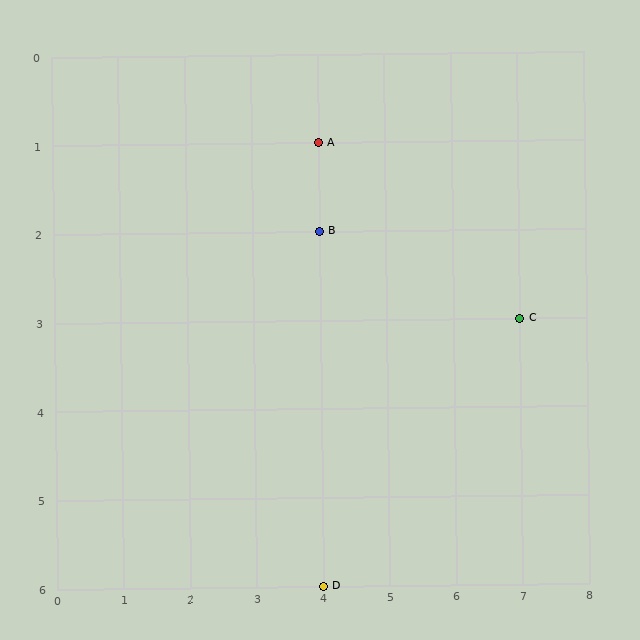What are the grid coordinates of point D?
Point D is at grid coordinates (4, 6).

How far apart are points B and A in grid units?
Points B and A are 1 row apart.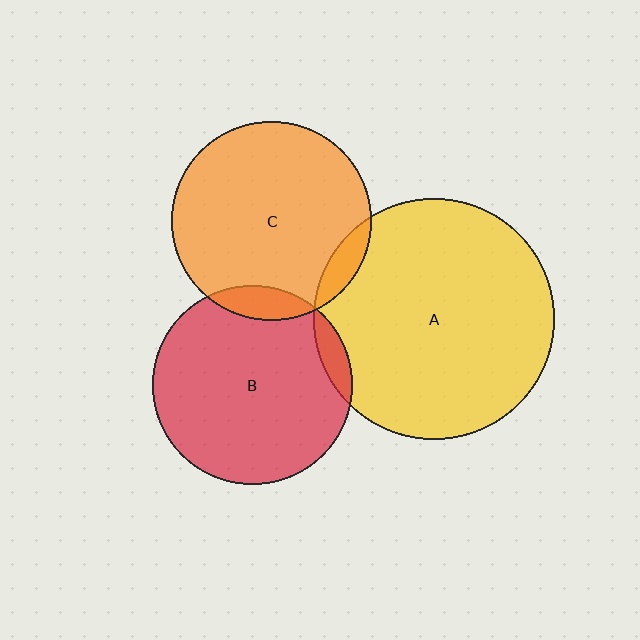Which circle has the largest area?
Circle A (yellow).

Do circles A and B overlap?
Yes.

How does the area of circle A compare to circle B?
Approximately 1.5 times.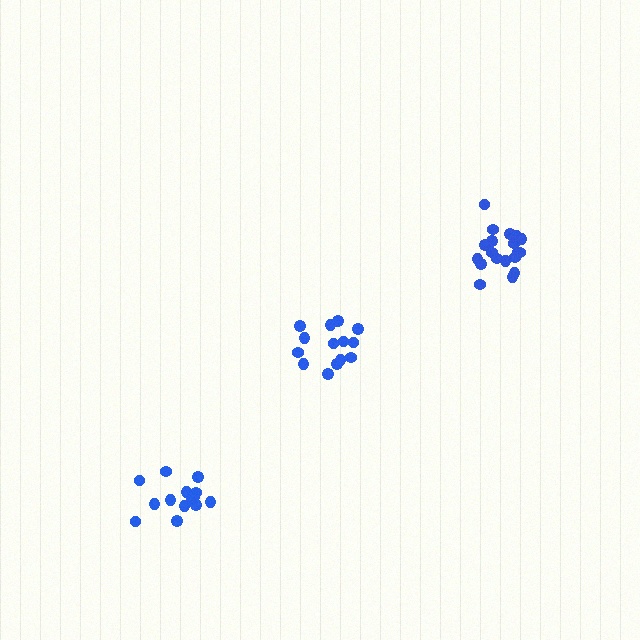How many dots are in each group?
Group 1: 14 dots, Group 2: 14 dots, Group 3: 19 dots (47 total).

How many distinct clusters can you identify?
There are 3 distinct clusters.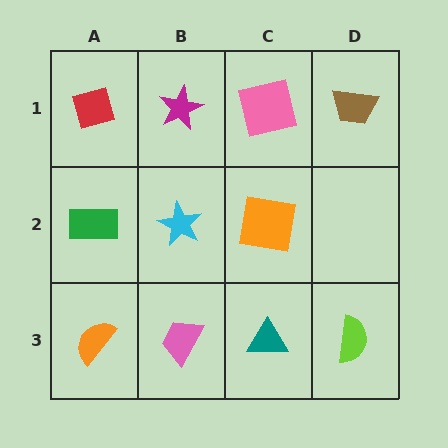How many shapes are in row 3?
4 shapes.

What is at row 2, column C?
An orange square.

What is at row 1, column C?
A pink square.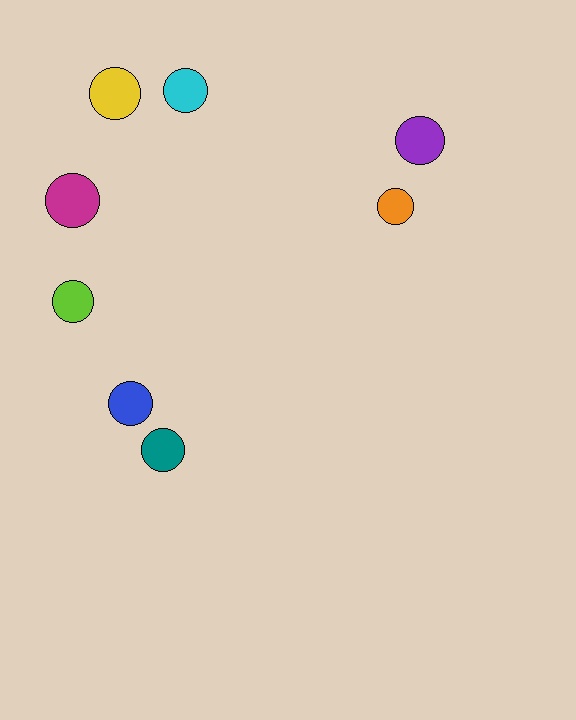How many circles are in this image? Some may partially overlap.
There are 8 circles.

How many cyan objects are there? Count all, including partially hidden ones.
There is 1 cyan object.